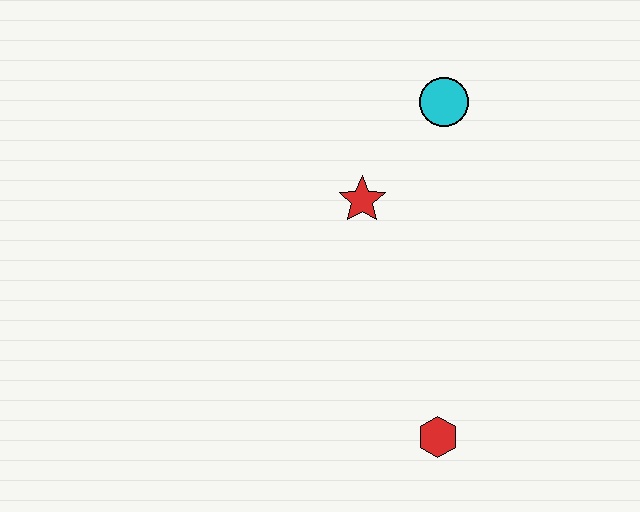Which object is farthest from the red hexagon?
The cyan circle is farthest from the red hexagon.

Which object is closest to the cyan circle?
The red star is closest to the cyan circle.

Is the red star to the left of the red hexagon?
Yes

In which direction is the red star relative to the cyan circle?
The red star is below the cyan circle.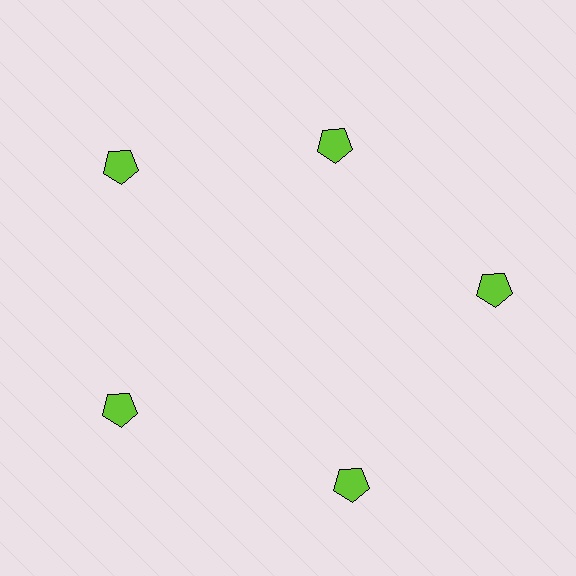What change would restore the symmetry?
The symmetry would be restored by moving it outward, back onto the ring so that all 5 pentagons sit at equal angles and equal distance from the center.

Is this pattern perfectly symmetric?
No. The 5 lime pentagons are arranged in a ring, but one element near the 1 o'clock position is pulled inward toward the center, breaking the 5-fold rotational symmetry.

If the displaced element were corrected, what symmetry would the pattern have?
It would have 5-fold rotational symmetry — the pattern would map onto itself every 72 degrees.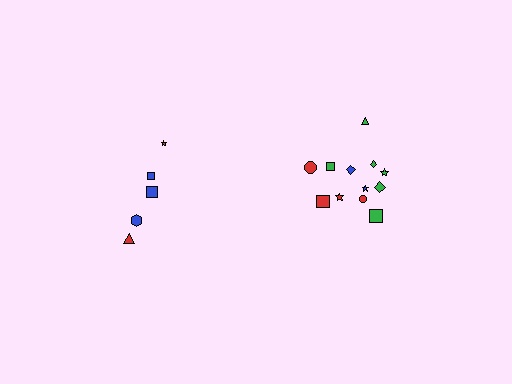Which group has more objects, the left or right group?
The right group.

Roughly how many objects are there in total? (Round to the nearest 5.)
Roughly 15 objects in total.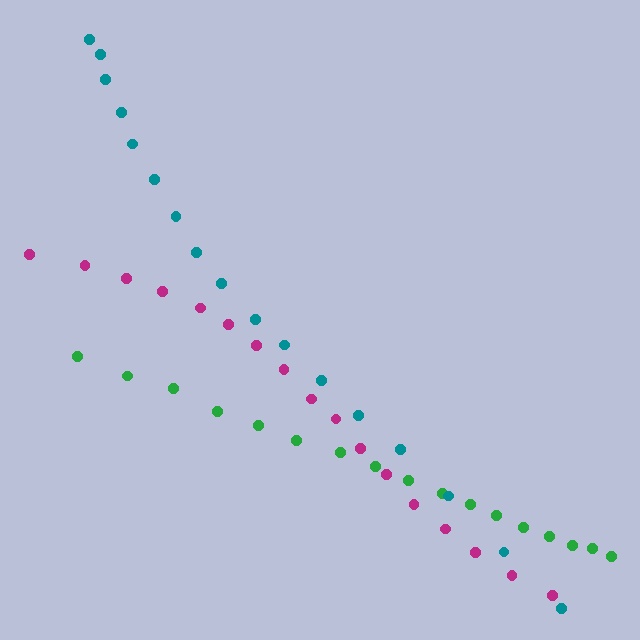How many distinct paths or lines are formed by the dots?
There are 3 distinct paths.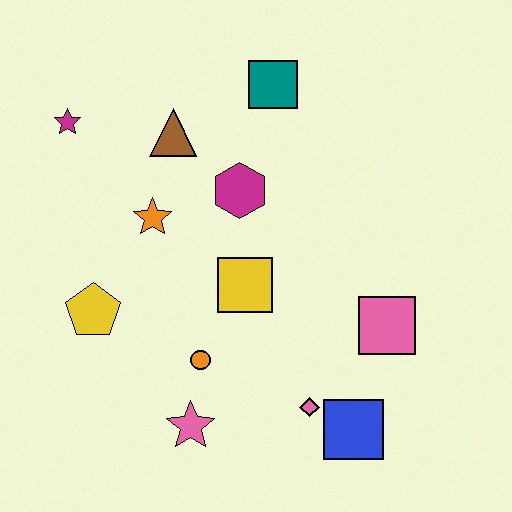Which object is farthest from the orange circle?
The teal square is farthest from the orange circle.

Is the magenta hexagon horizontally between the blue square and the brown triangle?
Yes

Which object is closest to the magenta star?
The brown triangle is closest to the magenta star.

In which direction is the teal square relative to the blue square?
The teal square is above the blue square.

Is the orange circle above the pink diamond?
Yes